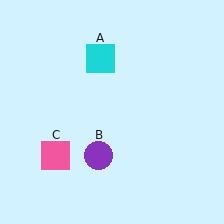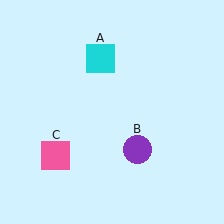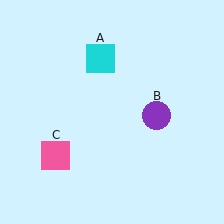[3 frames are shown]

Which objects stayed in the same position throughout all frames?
Cyan square (object A) and pink square (object C) remained stationary.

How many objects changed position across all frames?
1 object changed position: purple circle (object B).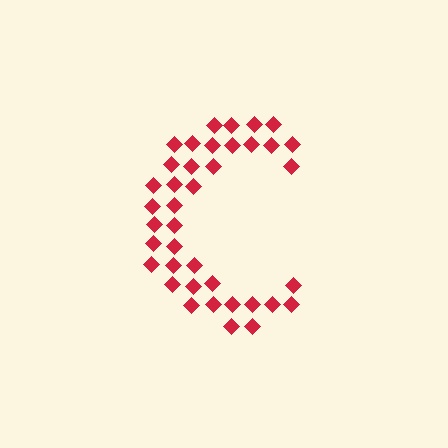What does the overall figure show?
The overall figure shows the letter C.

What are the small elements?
The small elements are diamonds.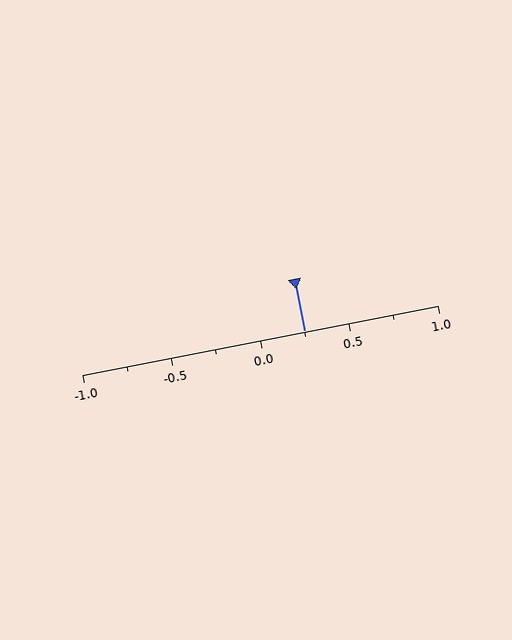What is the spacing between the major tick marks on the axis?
The major ticks are spaced 0.5 apart.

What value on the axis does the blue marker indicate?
The marker indicates approximately 0.25.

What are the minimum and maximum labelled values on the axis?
The axis runs from -1.0 to 1.0.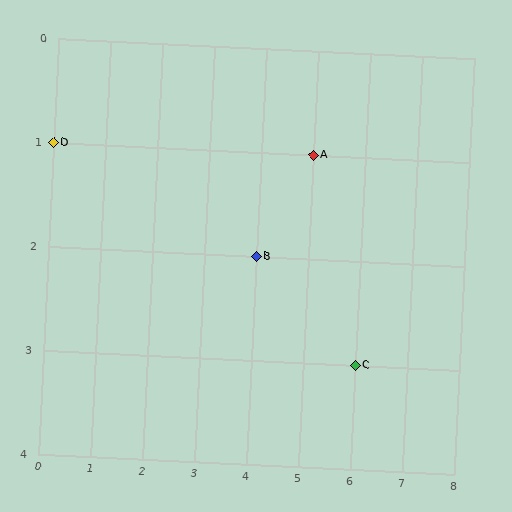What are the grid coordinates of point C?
Point C is at grid coordinates (6, 3).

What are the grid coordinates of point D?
Point D is at grid coordinates (0, 1).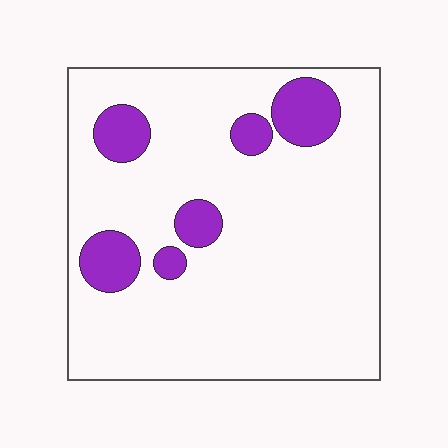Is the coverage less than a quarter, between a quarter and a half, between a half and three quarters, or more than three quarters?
Less than a quarter.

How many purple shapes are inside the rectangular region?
6.